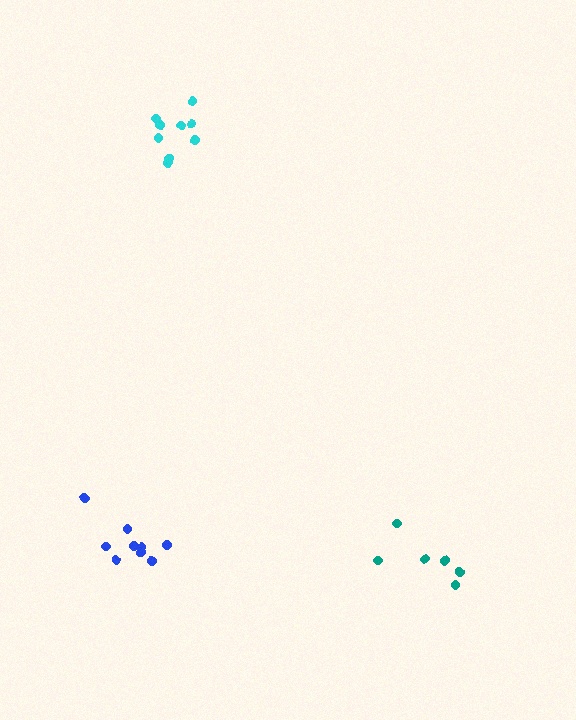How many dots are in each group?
Group 1: 9 dots, Group 2: 9 dots, Group 3: 6 dots (24 total).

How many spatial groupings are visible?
There are 3 spatial groupings.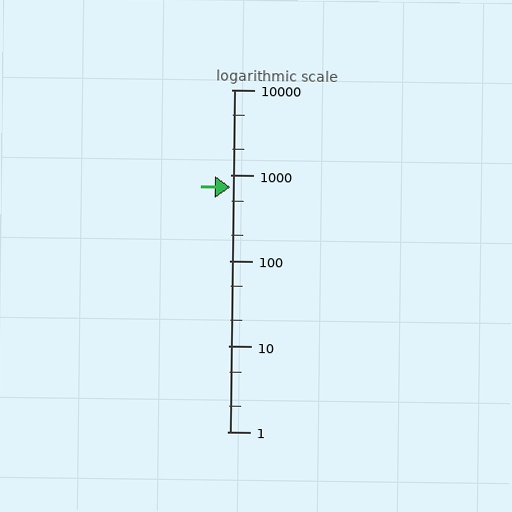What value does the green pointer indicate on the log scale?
The pointer indicates approximately 720.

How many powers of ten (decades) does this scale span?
The scale spans 4 decades, from 1 to 10000.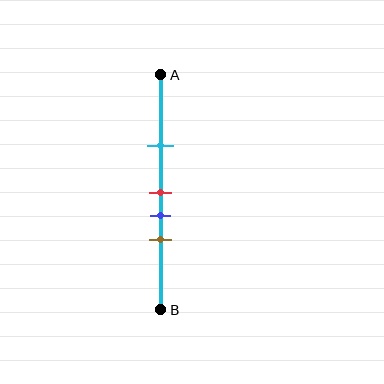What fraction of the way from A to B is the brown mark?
The brown mark is approximately 70% (0.7) of the way from A to B.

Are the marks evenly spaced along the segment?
No, the marks are not evenly spaced.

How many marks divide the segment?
There are 4 marks dividing the segment.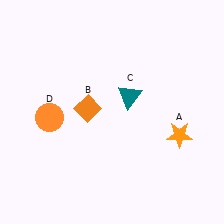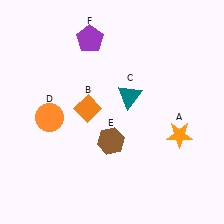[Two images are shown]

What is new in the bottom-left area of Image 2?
A brown hexagon (E) was added in the bottom-left area of Image 2.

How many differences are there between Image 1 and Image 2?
There are 2 differences between the two images.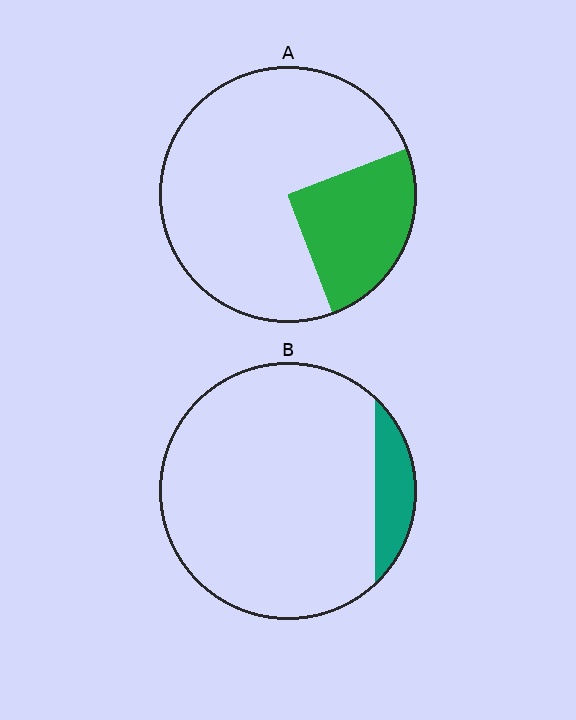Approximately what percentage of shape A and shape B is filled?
A is approximately 25% and B is approximately 10%.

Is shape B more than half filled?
No.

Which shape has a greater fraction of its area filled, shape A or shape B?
Shape A.